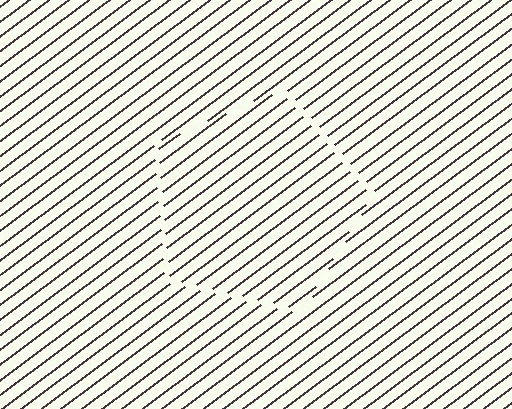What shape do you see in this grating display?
An illusory pentagon. The interior of the shape contains the same grating, shifted by half a period — the contour is defined by the phase discontinuity where line-ends from the inner and outer gratings abut.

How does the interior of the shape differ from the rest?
The interior of the shape contains the same grating, shifted by half a period — the contour is defined by the phase discontinuity where line-ends from the inner and outer gratings abut.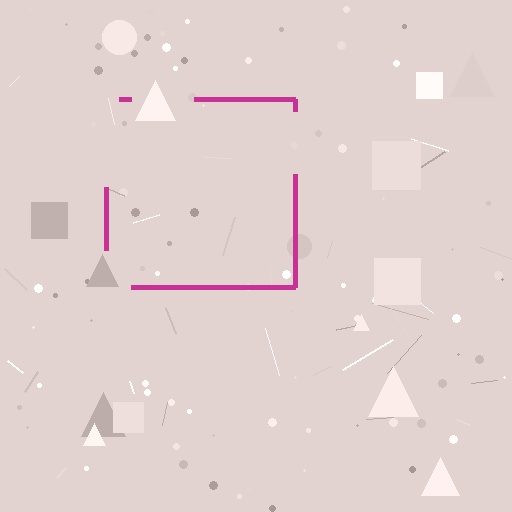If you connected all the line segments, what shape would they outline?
They would outline a square.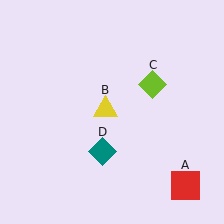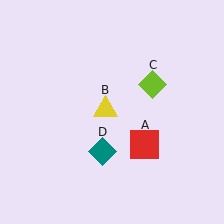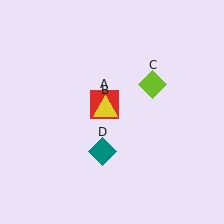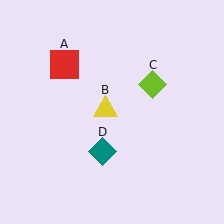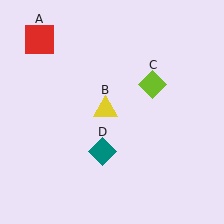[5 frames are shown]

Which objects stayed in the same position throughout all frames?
Yellow triangle (object B) and lime diamond (object C) and teal diamond (object D) remained stationary.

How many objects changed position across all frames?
1 object changed position: red square (object A).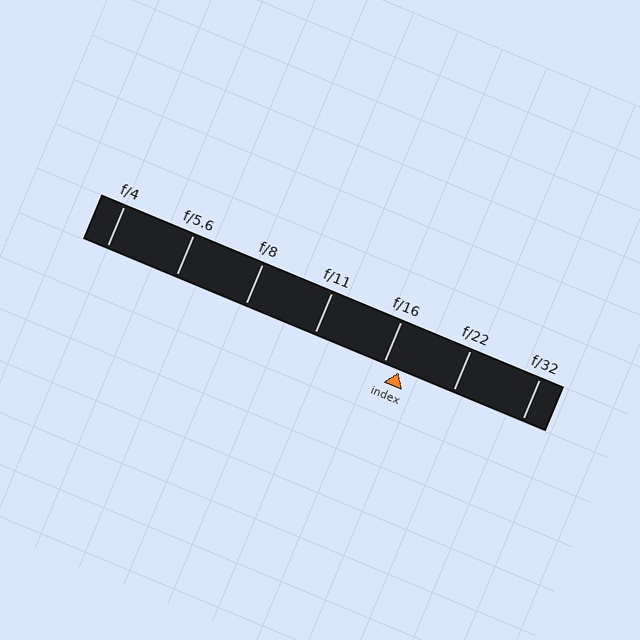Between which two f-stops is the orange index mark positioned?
The index mark is between f/16 and f/22.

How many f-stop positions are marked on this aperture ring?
There are 7 f-stop positions marked.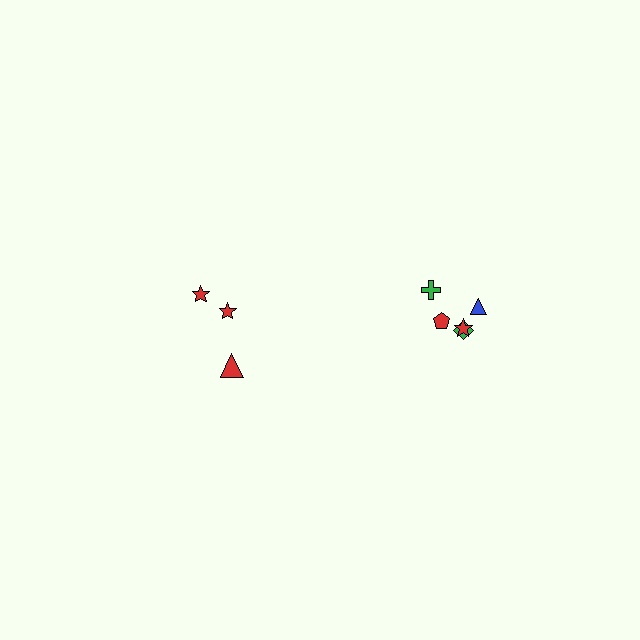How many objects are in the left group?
There are 3 objects.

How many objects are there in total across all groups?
There are 8 objects.